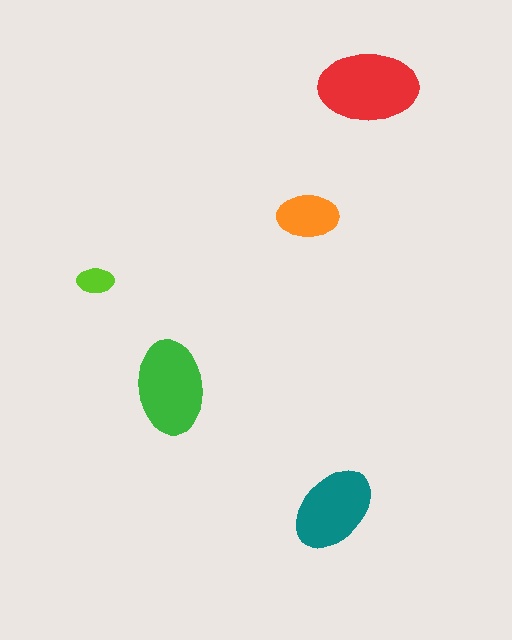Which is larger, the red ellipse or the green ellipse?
The red one.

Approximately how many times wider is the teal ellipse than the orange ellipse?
About 1.5 times wider.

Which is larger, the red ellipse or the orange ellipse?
The red one.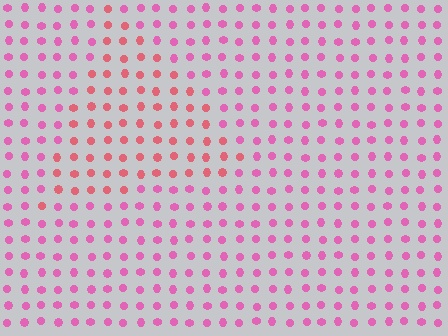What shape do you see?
I see a triangle.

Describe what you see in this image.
The image is filled with small pink elements in a uniform arrangement. A triangle-shaped region is visible where the elements are tinted to a slightly different hue, forming a subtle color boundary.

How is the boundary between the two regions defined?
The boundary is defined purely by a slight shift in hue (about 30 degrees). Spacing, size, and orientation are identical on both sides.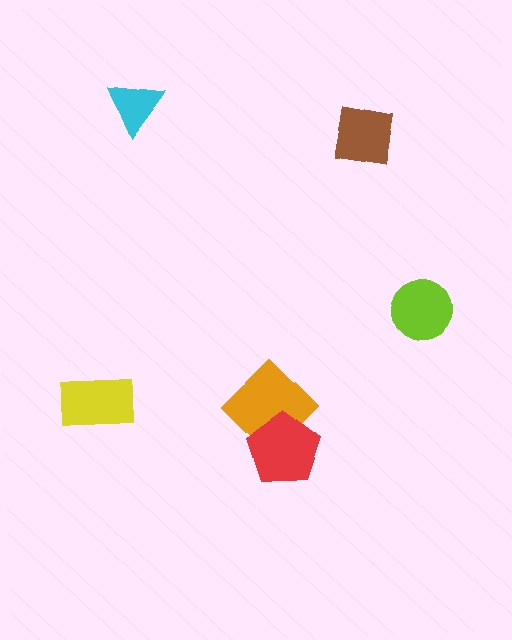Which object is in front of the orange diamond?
The red pentagon is in front of the orange diamond.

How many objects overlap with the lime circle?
0 objects overlap with the lime circle.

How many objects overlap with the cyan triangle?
0 objects overlap with the cyan triangle.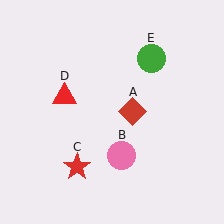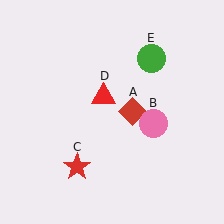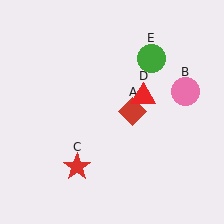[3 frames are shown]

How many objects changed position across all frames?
2 objects changed position: pink circle (object B), red triangle (object D).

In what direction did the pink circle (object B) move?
The pink circle (object B) moved up and to the right.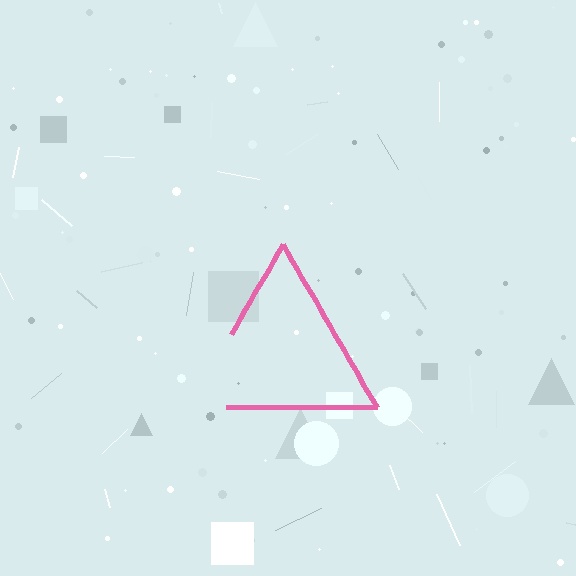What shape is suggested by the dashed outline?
The dashed outline suggests a triangle.